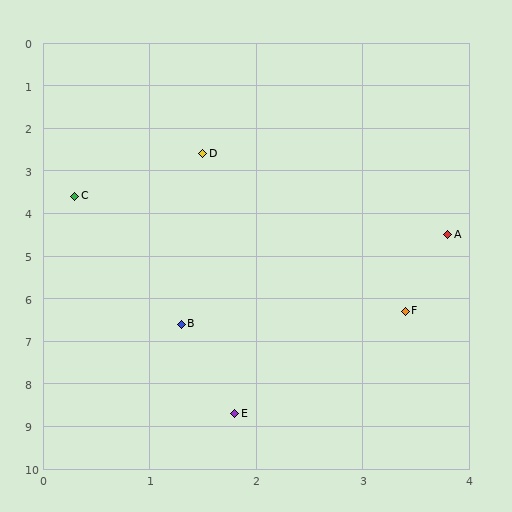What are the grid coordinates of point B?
Point B is at approximately (1.3, 6.6).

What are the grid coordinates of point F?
Point F is at approximately (3.4, 6.3).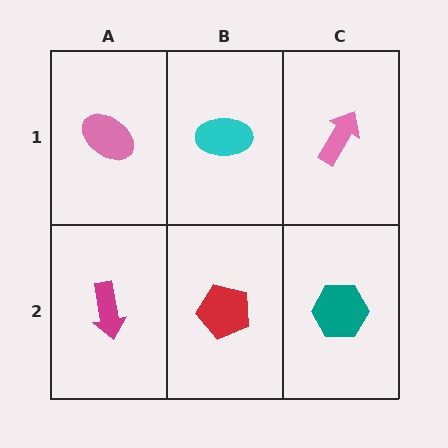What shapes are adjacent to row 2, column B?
A cyan ellipse (row 1, column B), a magenta arrow (row 2, column A), a teal hexagon (row 2, column C).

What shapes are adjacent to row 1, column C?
A teal hexagon (row 2, column C), a cyan ellipse (row 1, column B).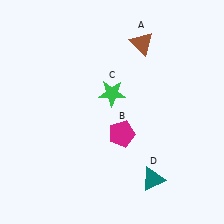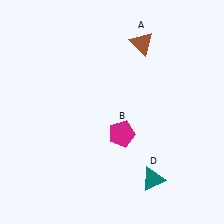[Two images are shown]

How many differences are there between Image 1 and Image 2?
There is 1 difference between the two images.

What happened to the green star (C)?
The green star (C) was removed in Image 2. It was in the top-left area of Image 1.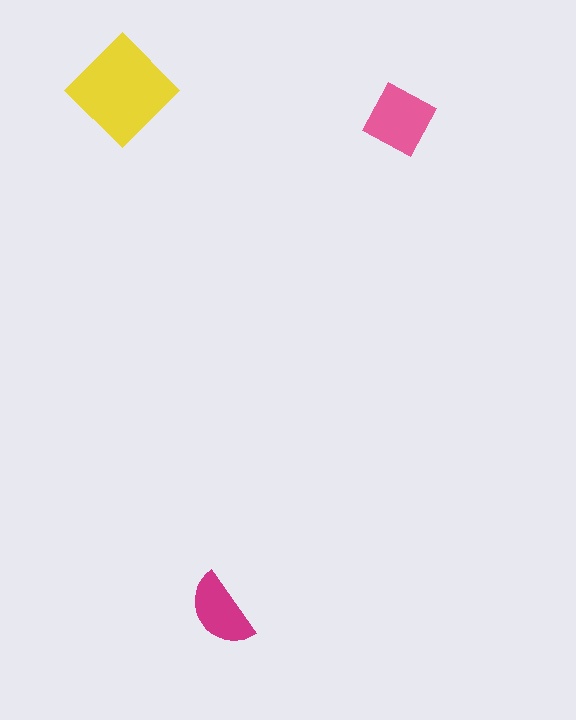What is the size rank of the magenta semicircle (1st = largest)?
3rd.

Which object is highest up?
The yellow diamond is topmost.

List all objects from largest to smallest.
The yellow diamond, the pink square, the magenta semicircle.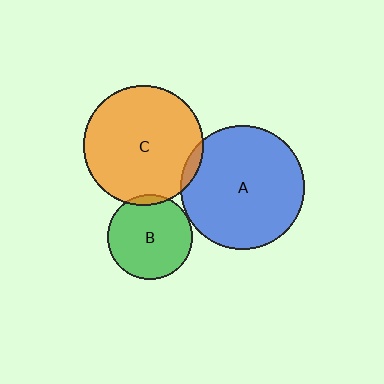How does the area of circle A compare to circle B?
Approximately 2.2 times.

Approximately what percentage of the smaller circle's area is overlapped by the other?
Approximately 5%.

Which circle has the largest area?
Circle A (blue).